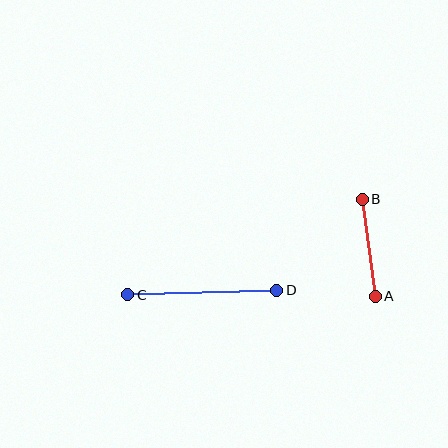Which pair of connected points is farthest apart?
Points C and D are farthest apart.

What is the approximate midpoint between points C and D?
The midpoint is at approximately (202, 292) pixels.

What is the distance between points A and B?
The distance is approximately 98 pixels.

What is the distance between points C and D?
The distance is approximately 149 pixels.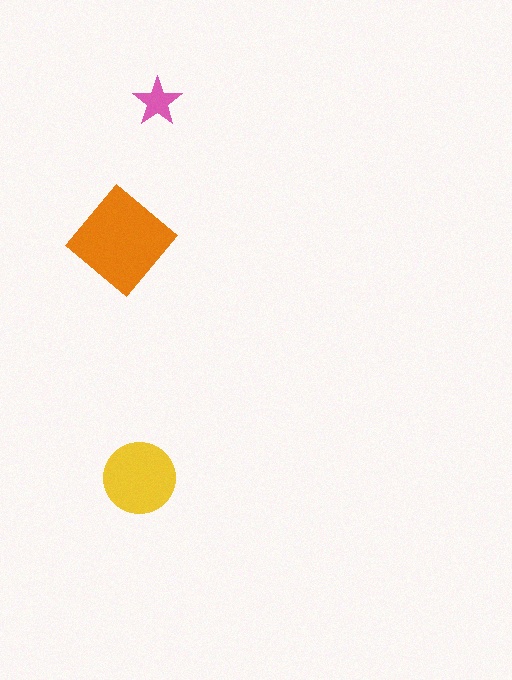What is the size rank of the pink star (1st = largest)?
3rd.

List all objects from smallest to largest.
The pink star, the yellow circle, the orange diamond.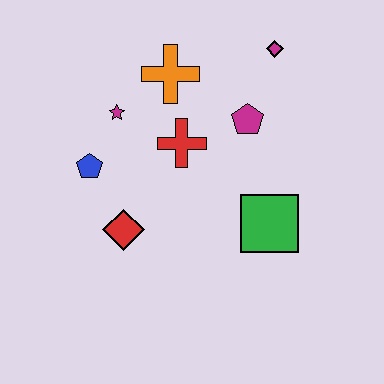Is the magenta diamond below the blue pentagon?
No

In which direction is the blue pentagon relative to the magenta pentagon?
The blue pentagon is to the left of the magenta pentagon.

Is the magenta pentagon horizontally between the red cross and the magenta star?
No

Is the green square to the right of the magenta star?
Yes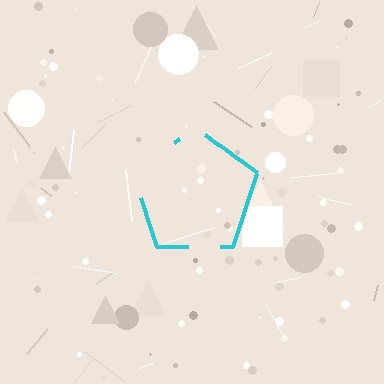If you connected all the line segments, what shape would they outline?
They would outline a pentagon.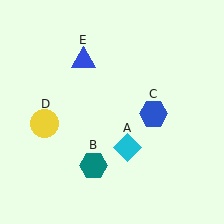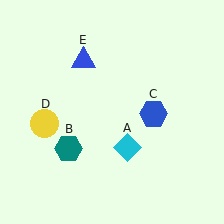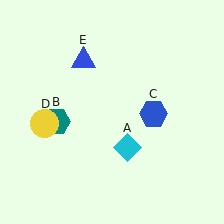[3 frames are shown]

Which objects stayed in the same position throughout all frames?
Cyan diamond (object A) and blue hexagon (object C) and yellow circle (object D) and blue triangle (object E) remained stationary.